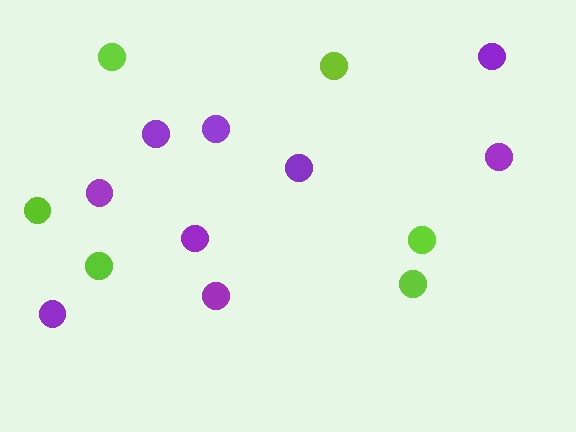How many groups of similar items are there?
There are 2 groups: one group of lime circles (6) and one group of purple circles (9).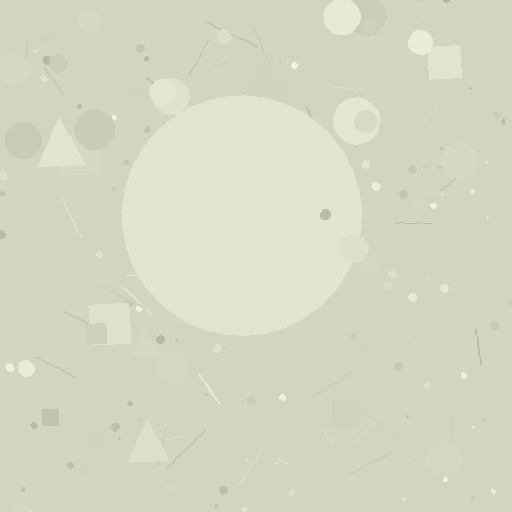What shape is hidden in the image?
A circle is hidden in the image.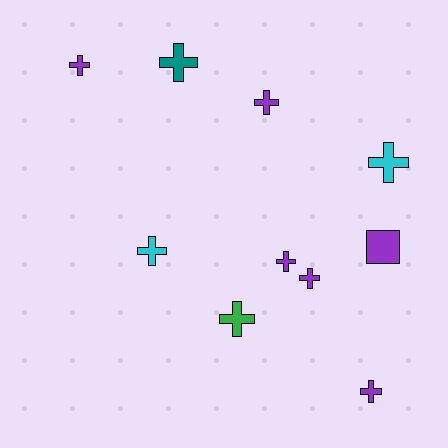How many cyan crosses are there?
There are 2 cyan crosses.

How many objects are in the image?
There are 10 objects.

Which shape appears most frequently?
Cross, with 9 objects.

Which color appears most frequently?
Purple, with 6 objects.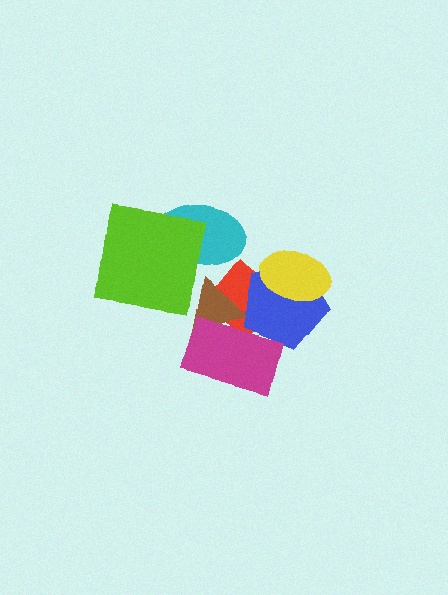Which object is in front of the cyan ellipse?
The lime square is in front of the cyan ellipse.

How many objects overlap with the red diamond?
5 objects overlap with the red diamond.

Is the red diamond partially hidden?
Yes, it is partially covered by another shape.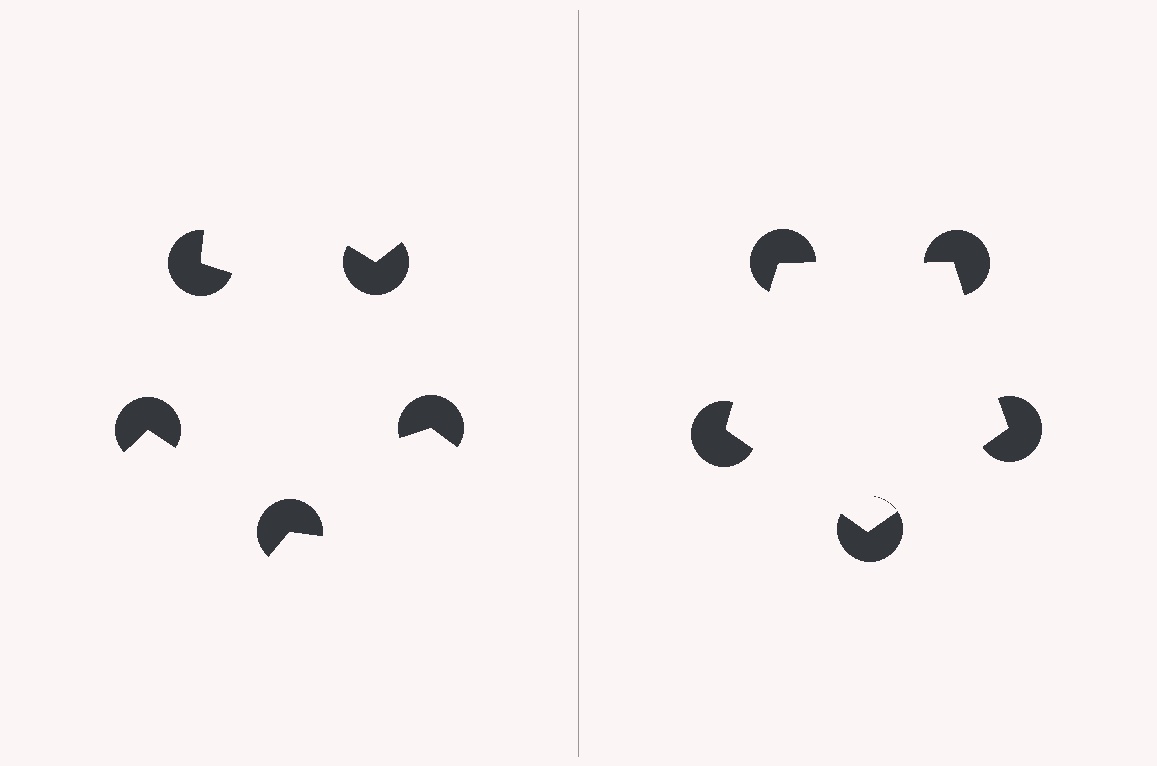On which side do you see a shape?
An illusory pentagon appears on the right side. On the left side the wedge cuts are rotated, so no coherent shape forms.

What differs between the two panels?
The pac-man discs are positioned identically on both sides; only the wedge orientations differ. On the right they align to a pentagon; on the left they are misaligned.